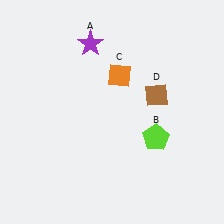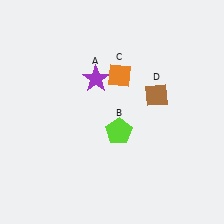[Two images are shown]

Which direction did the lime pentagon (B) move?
The lime pentagon (B) moved left.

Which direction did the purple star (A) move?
The purple star (A) moved down.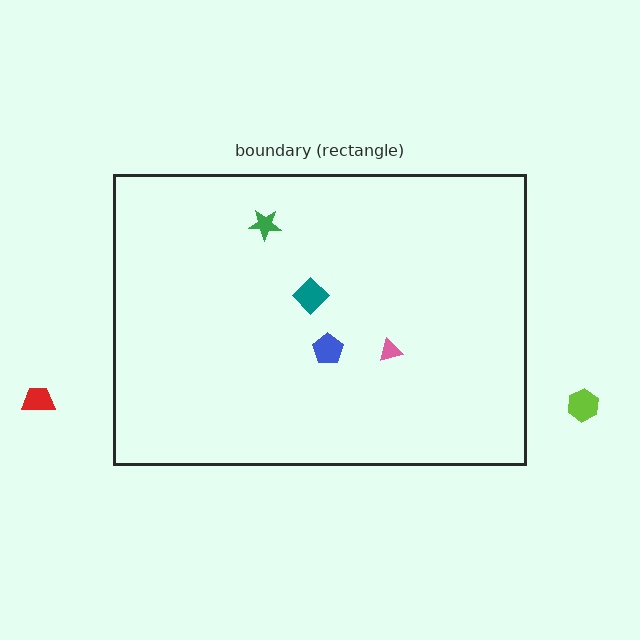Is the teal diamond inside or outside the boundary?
Inside.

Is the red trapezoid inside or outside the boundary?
Outside.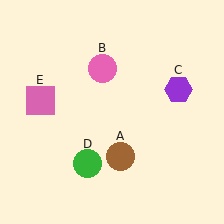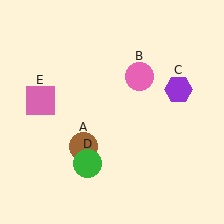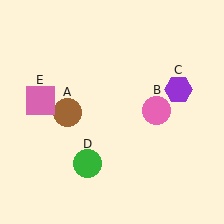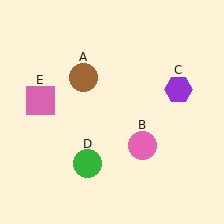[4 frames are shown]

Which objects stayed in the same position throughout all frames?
Purple hexagon (object C) and green circle (object D) and pink square (object E) remained stationary.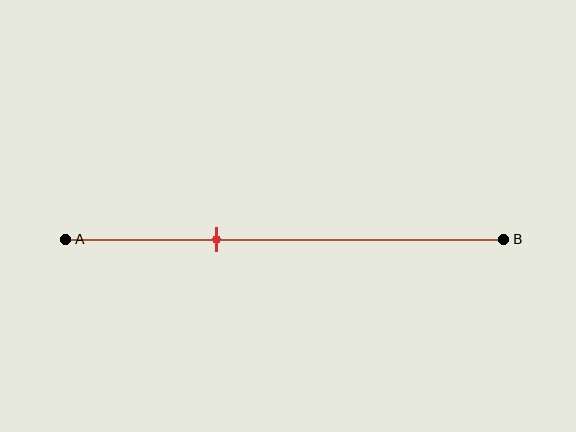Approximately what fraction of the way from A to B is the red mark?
The red mark is approximately 35% of the way from A to B.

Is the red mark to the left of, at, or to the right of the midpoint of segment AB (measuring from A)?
The red mark is to the left of the midpoint of segment AB.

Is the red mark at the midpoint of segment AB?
No, the mark is at about 35% from A, not at the 50% midpoint.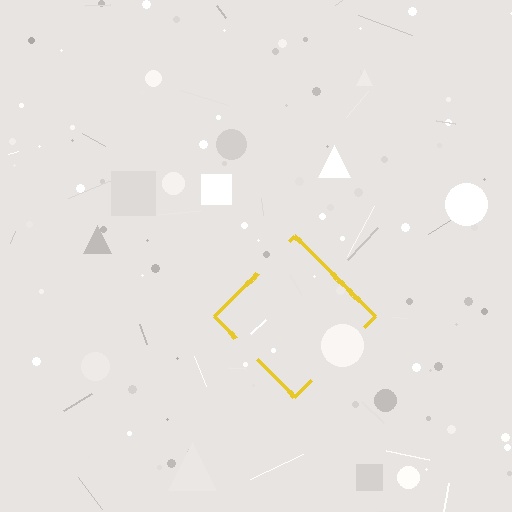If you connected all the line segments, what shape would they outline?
They would outline a diamond.